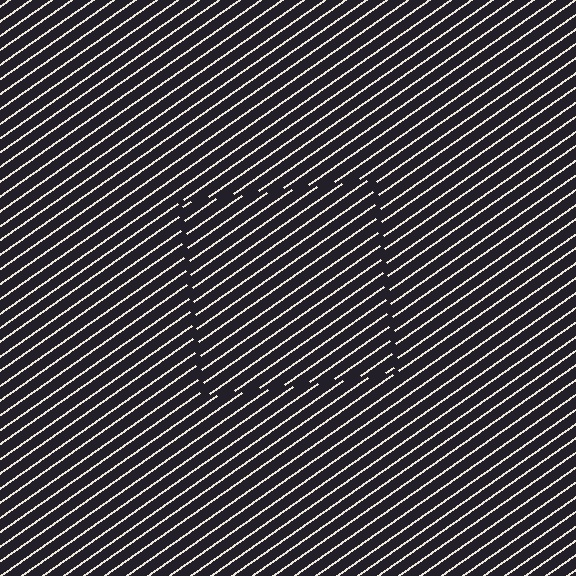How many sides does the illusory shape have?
4 sides — the line-ends trace a square.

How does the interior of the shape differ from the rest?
The interior of the shape contains the same grating, shifted by half a period — the contour is defined by the phase discontinuity where line-ends from the inner and outer gratings abut.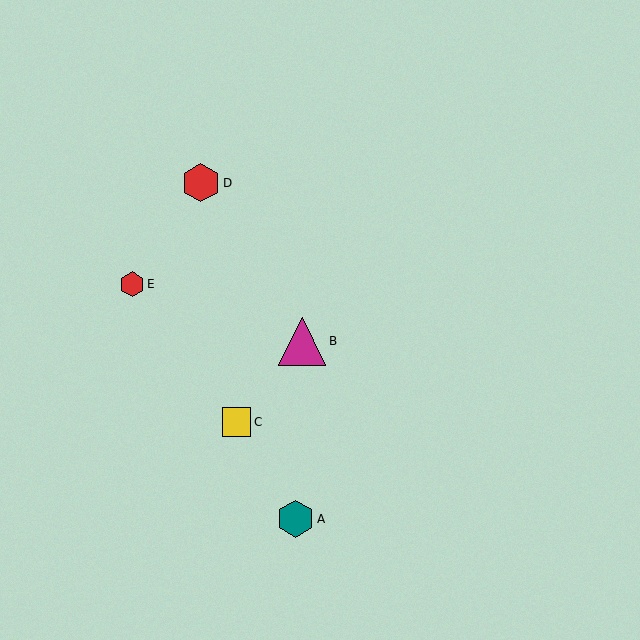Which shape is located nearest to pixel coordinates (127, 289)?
The red hexagon (labeled E) at (132, 284) is nearest to that location.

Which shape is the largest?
The magenta triangle (labeled B) is the largest.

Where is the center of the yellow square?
The center of the yellow square is at (237, 422).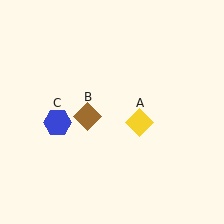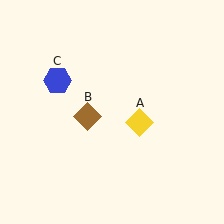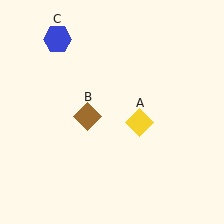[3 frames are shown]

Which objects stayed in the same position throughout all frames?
Yellow diamond (object A) and brown diamond (object B) remained stationary.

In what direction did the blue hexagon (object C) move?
The blue hexagon (object C) moved up.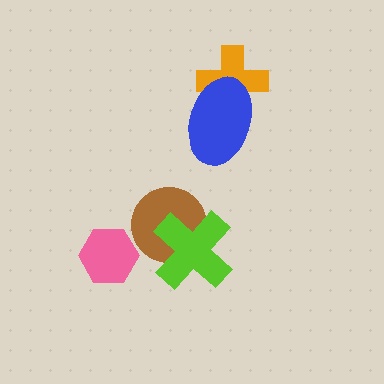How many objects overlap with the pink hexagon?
0 objects overlap with the pink hexagon.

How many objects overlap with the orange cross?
1 object overlaps with the orange cross.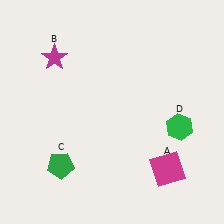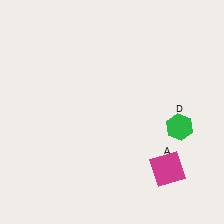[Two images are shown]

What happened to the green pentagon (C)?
The green pentagon (C) was removed in Image 2. It was in the bottom-left area of Image 1.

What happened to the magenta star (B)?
The magenta star (B) was removed in Image 2. It was in the top-left area of Image 1.